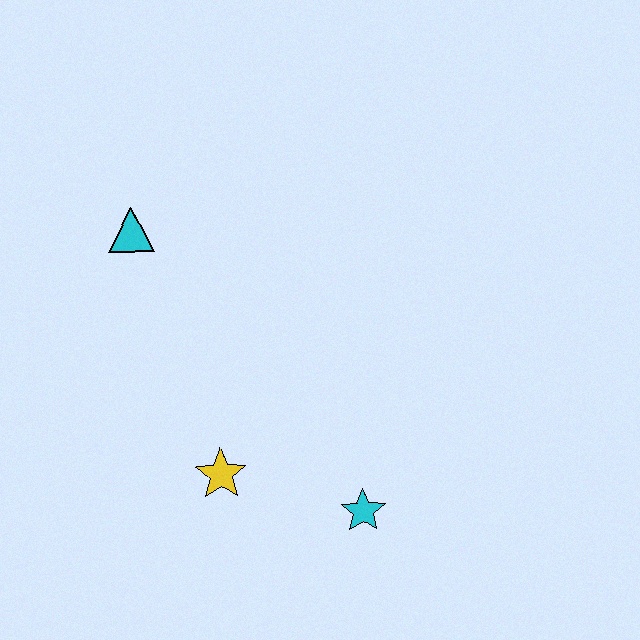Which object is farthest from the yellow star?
The cyan triangle is farthest from the yellow star.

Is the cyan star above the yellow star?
No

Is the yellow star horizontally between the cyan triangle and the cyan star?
Yes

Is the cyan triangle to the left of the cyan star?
Yes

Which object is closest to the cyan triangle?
The yellow star is closest to the cyan triangle.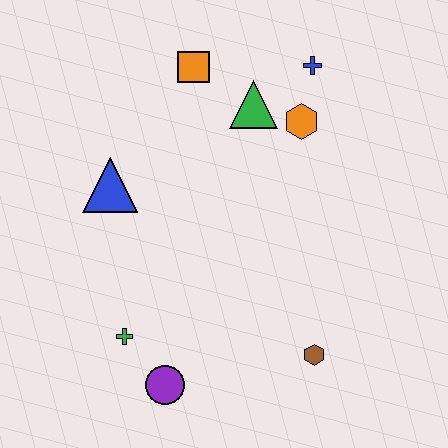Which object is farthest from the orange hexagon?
The purple circle is farthest from the orange hexagon.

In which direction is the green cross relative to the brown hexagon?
The green cross is to the left of the brown hexagon.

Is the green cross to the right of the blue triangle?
Yes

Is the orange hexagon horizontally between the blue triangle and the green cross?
No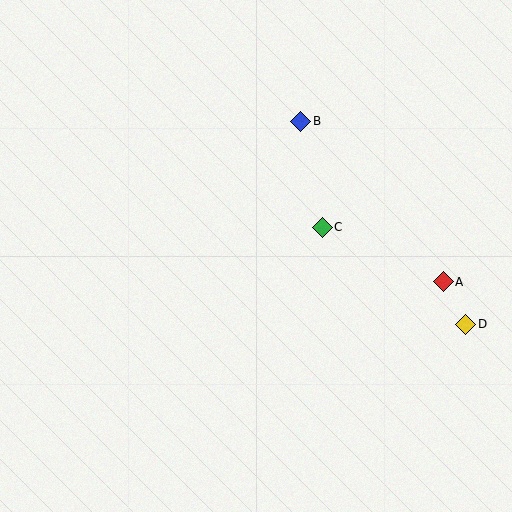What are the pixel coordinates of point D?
Point D is at (466, 324).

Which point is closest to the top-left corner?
Point B is closest to the top-left corner.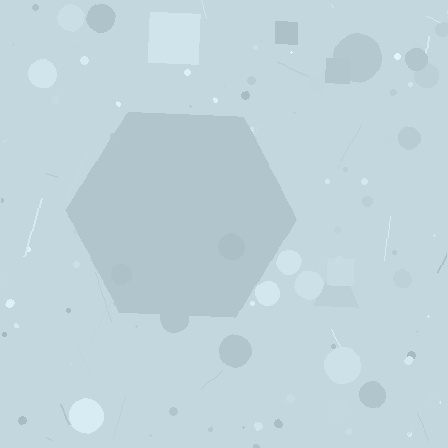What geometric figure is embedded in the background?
A hexagon is embedded in the background.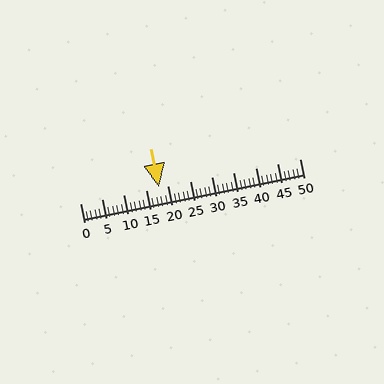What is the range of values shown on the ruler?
The ruler shows values from 0 to 50.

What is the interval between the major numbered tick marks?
The major tick marks are spaced 5 units apart.